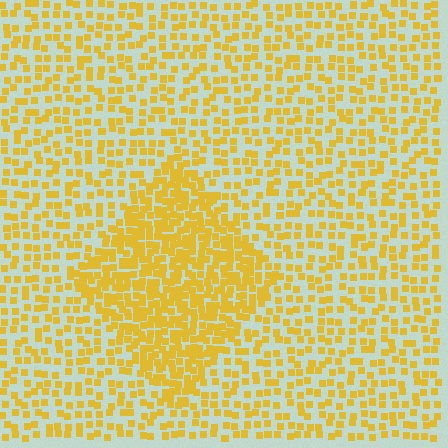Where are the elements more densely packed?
The elements are more densely packed inside the diamond boundary.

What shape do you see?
I see a diamond.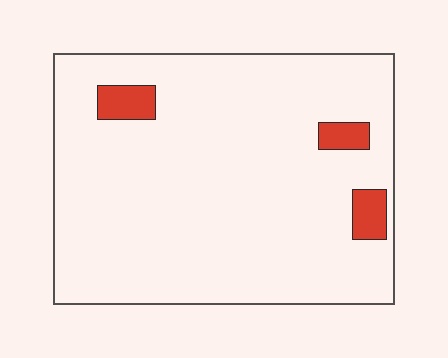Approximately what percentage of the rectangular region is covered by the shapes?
Approximately 5%.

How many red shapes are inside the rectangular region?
3.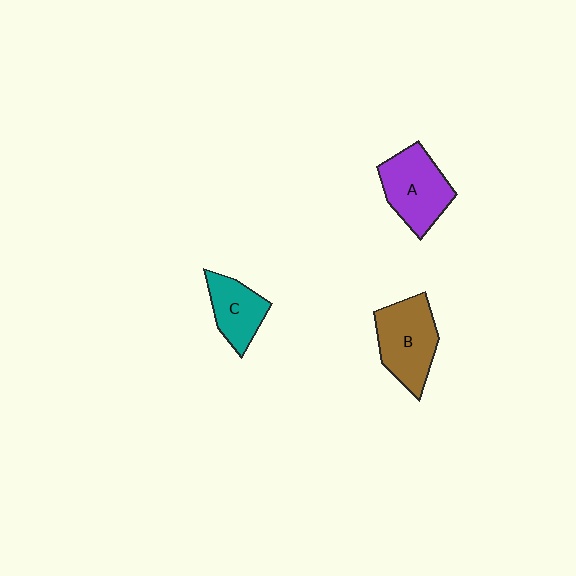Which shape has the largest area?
Shape B (brown).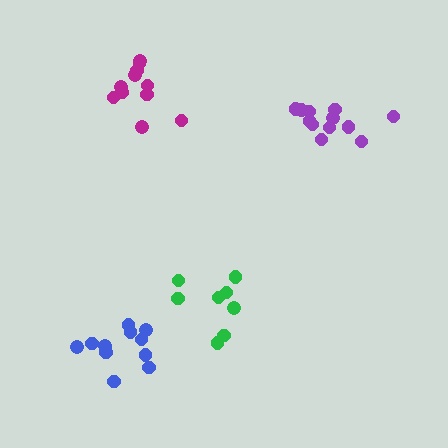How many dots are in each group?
Group 1: 8 dots, Group 2: 12 dots, Group 3: 12 dots, Group 4: 11 dots (43 total).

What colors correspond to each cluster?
The clusters are colored: green, blue, purple, magenta.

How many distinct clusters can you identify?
There are 4 distinct clusters.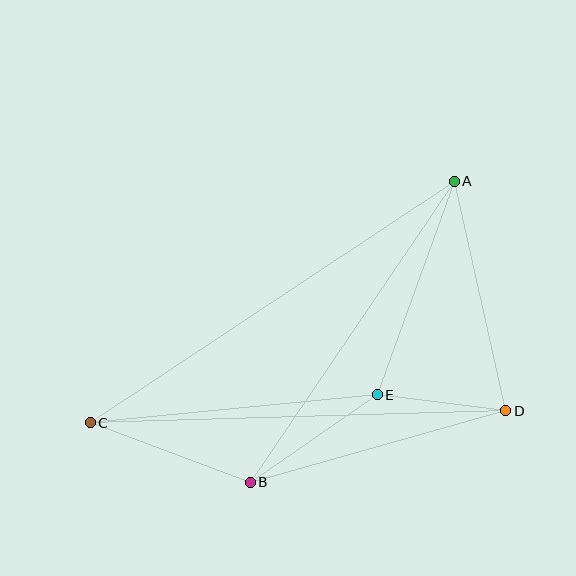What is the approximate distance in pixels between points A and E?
The distance between A and E is approximately 227 pixels.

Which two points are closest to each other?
Points D and E are closest to each other.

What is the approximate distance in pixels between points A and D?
The distance between A and D is approximately 235 pixels.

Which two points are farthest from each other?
Points A and C are farthest from each other.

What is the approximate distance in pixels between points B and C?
The distance between B and C is approximately 171 pixels.